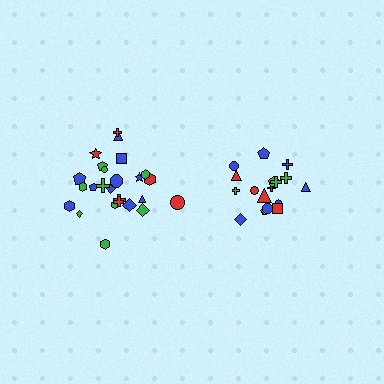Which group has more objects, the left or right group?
The left group.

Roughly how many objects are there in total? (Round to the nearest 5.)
Roughly 45 objects in total.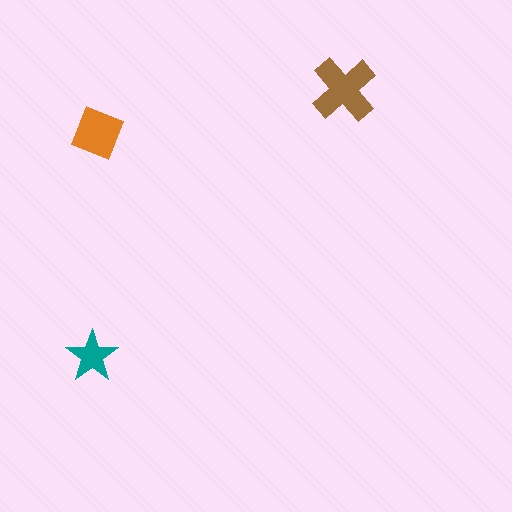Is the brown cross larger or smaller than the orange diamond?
Larger.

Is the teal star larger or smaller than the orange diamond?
Smaller.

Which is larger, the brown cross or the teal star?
The brown cross.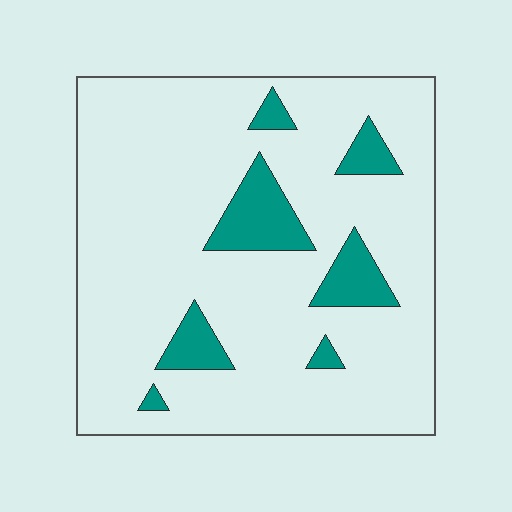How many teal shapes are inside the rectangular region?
7.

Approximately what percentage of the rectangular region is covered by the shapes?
Approximately 15%.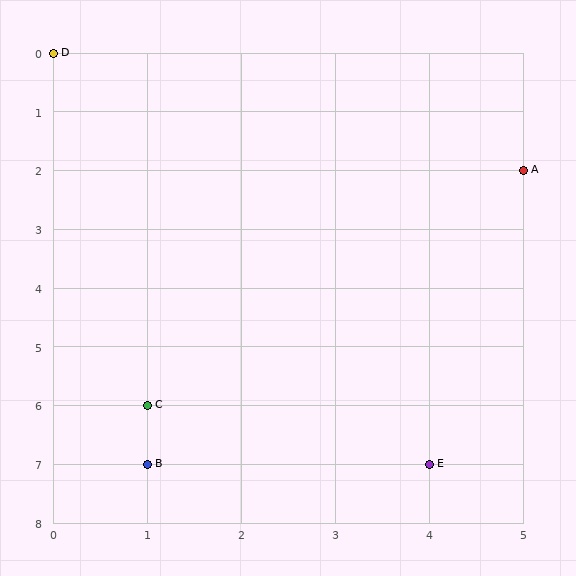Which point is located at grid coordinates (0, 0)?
Point D is at (0, 0).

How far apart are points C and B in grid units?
Points C and B are 1 row apart.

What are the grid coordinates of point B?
Point B is at grid coordinates (1, 7).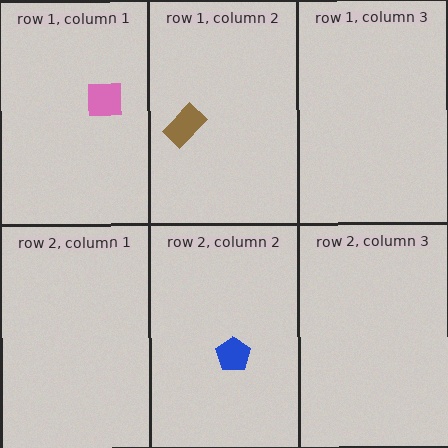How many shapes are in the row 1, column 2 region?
1.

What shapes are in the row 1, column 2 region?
The brown rectangle.